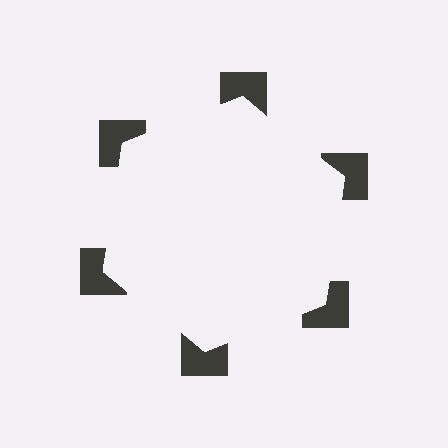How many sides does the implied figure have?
6 sides.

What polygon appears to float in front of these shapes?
An illusory hexagon — its edges are inferred from the aligned wedge cuts in the notched squares, not physically drawn.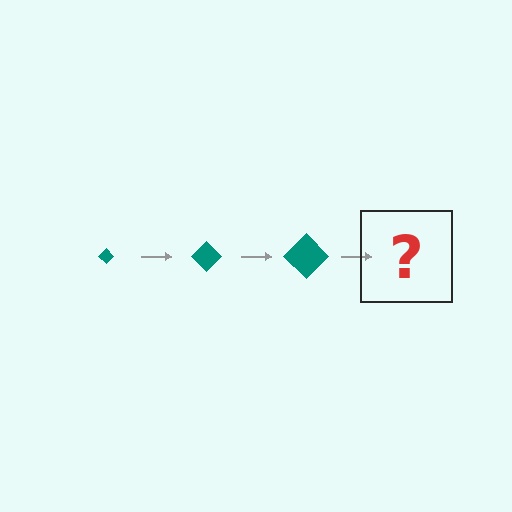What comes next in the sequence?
The next element should be a teal diamond, larger than the previous one.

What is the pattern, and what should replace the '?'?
The pattern is that the diamond gets progressively larger each step. The '?' should be a teal diamond, larger than the previous one.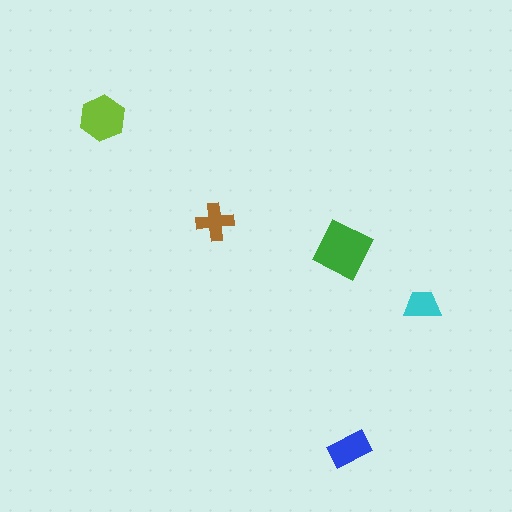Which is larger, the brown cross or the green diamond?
The green diamond.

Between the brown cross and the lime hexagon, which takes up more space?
The lime hexagon.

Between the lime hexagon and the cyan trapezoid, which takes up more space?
The lime hexagon.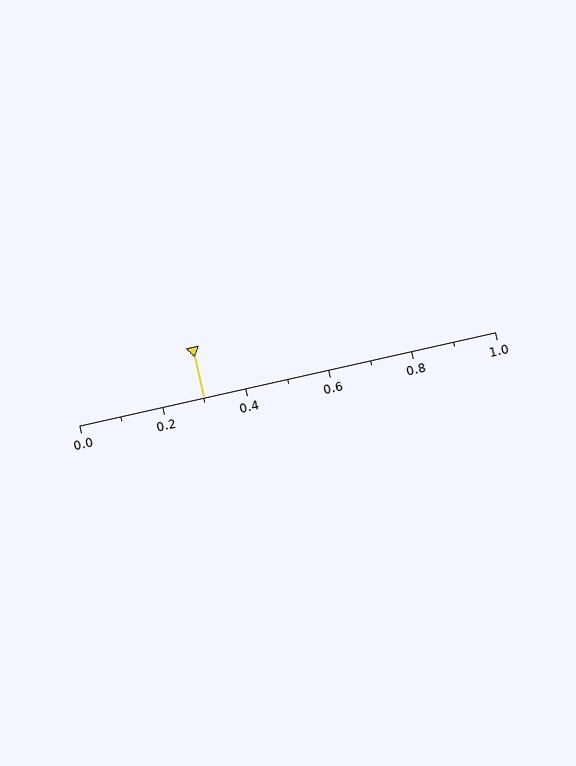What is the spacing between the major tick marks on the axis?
The major ticks are spaced 0.2 apart.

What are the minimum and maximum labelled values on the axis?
The axis runs from 0.0 to 1.0.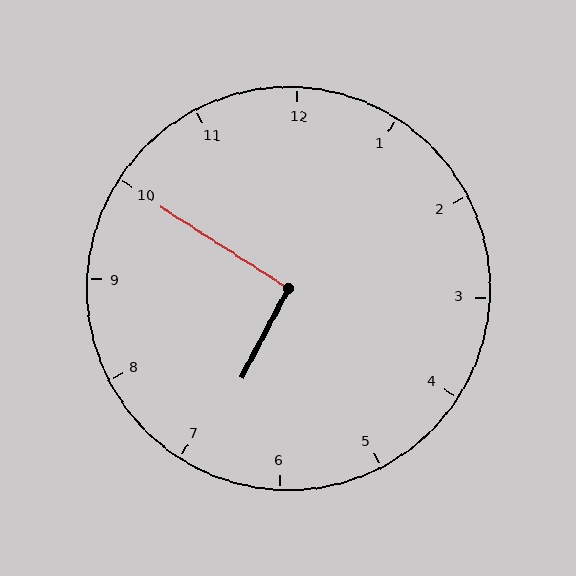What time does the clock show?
6:50.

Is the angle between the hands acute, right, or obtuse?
It is right.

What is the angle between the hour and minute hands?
Approximately 95 degrees.